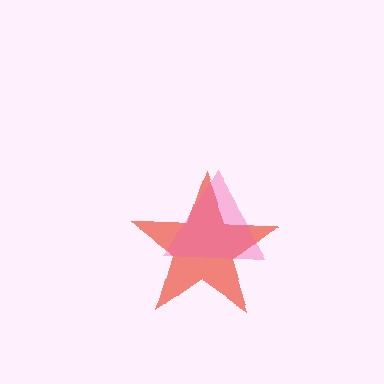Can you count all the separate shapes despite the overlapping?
Yes, there are 2 separate shapes.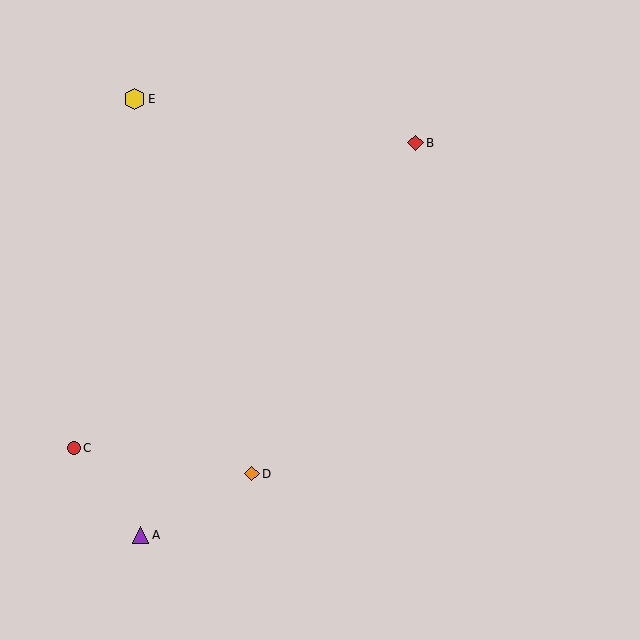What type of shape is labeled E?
Shape E is a yellow hexagon.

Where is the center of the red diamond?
The center of the red diamond is at (415, 143).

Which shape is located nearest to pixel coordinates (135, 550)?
The purple triangle (labeled A) at (140, 535) is nearest to that location.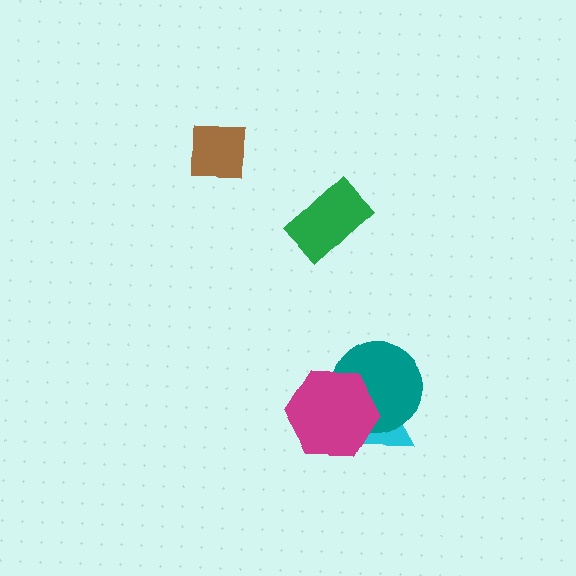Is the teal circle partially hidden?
Yes, it is partially covered by another shape.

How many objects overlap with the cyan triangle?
2 objects overlap with the cyan triangle.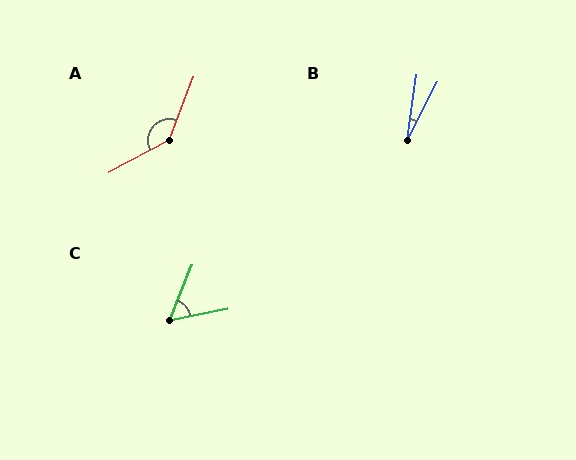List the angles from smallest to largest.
B (20°), C (56°), A (139°).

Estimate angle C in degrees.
Approximately 56 degrees.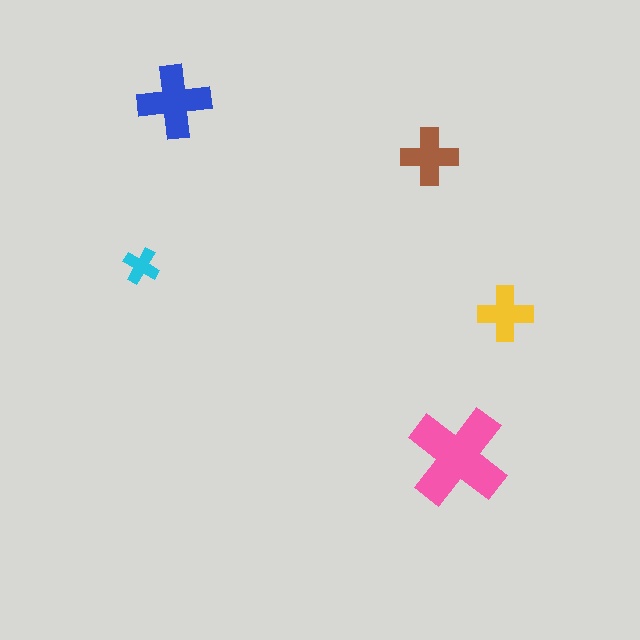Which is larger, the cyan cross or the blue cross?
The blue one.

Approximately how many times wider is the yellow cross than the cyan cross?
About 1.5 times wider.